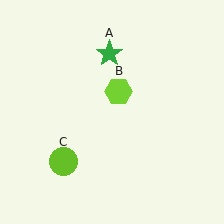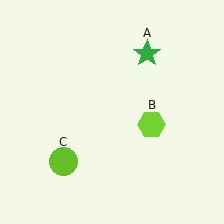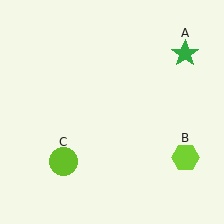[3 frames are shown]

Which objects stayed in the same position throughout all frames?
Lime circle (object C) remained stationary.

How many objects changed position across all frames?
2 objects changed position: green star (object A), lime hexagon (object B).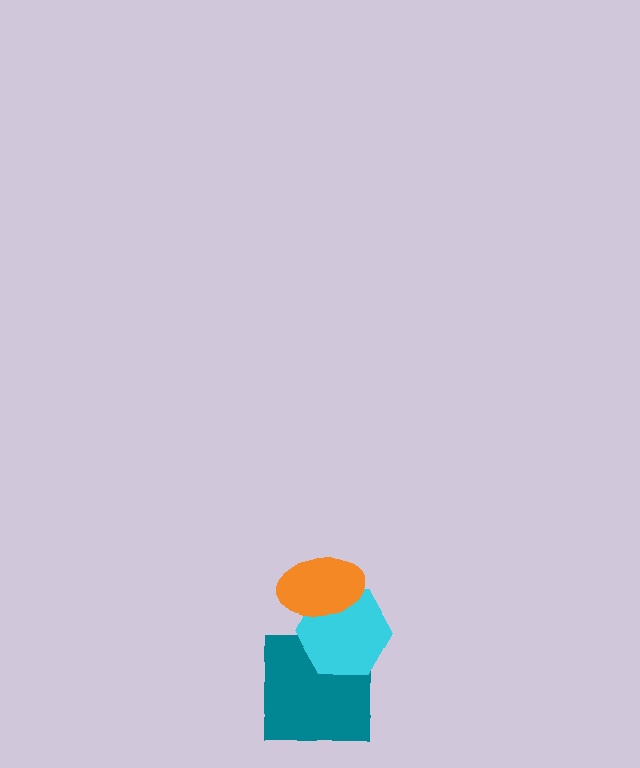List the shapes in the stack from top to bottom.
From top to bottom: the orange ellipse, the cyan hexagon, the teal square.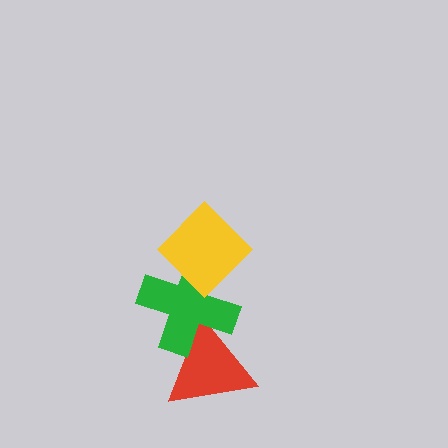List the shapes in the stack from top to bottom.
From top to bottom: the yellow diamond, the green cross, the red triangle.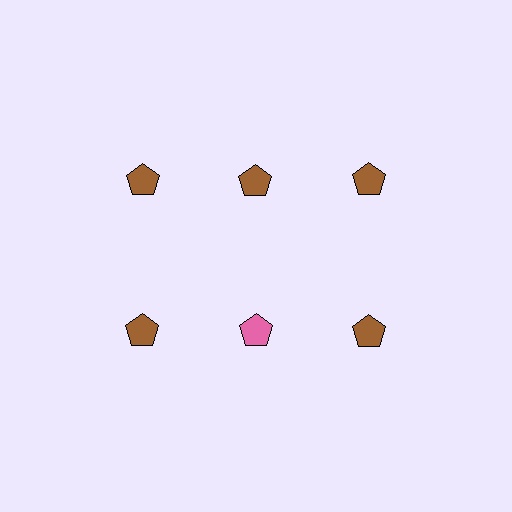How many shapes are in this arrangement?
There are 6 shapes arranged in a grid pattern.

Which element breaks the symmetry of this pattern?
The pink pentagon in the second row, second from left column breaks the symmetry. All other shapes are brown pentagons.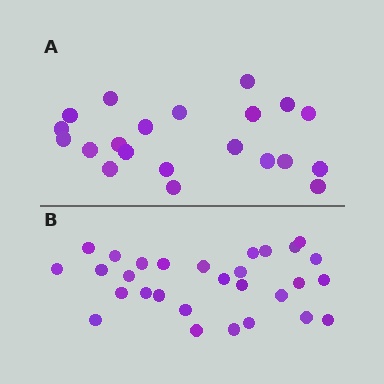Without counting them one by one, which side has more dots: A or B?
Region B (the bottom region) has more dots.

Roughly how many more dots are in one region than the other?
Region B has roughly 8 or so more dots than region A.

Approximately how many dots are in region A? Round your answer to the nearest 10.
About 20 dots. (The exact count is 21, which rounds to 20.)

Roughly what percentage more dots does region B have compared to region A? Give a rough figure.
About 40% more.